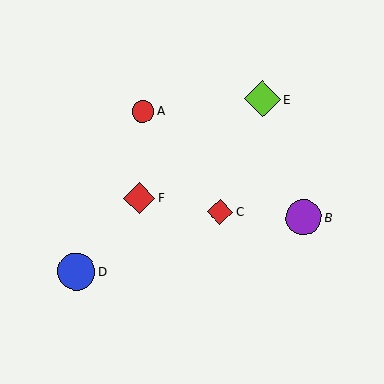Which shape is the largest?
The blue circle (labeled D) is the largest.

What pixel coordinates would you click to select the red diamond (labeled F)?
Click at (139, 198) to select the red diamond F.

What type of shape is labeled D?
Shape D is a blue circle.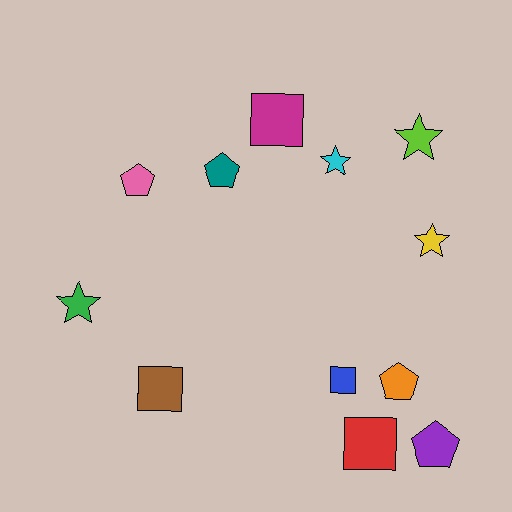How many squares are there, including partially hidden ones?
There are 4 squares.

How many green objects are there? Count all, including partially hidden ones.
There is 1 green object.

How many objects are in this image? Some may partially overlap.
There are 12 objects.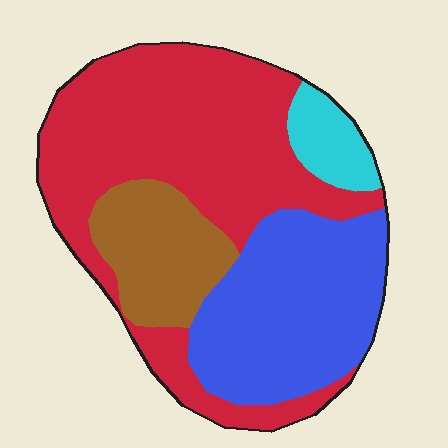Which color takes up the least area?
Cyan, at roughly 5%.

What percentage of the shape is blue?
Blue covers 29% of the shape.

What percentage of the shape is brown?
Brown covers about 15% of the shape.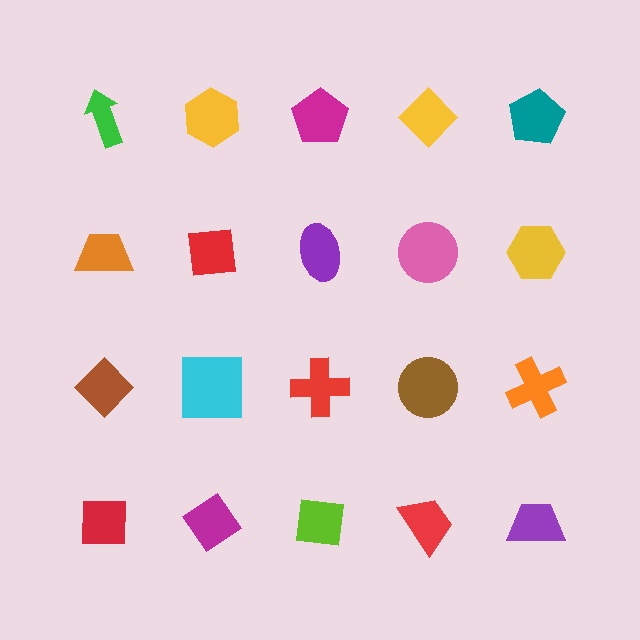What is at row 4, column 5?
A purple trapezoid.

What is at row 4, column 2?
A magenta diamond.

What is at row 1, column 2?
A yellow hexagon.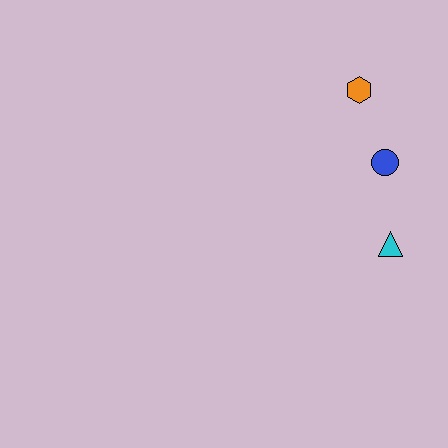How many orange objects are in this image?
There is 1 orange object.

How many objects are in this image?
There are 3 objects.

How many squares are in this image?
There are no squares.